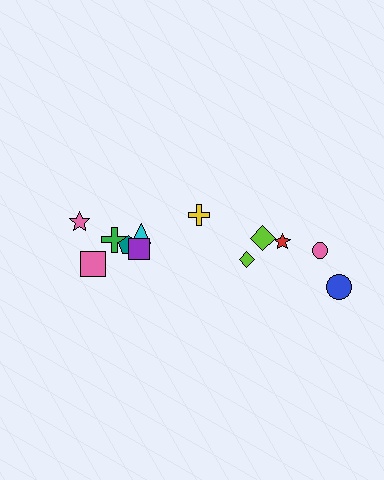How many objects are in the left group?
There are 7 objects.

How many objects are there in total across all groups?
There are 12 objects.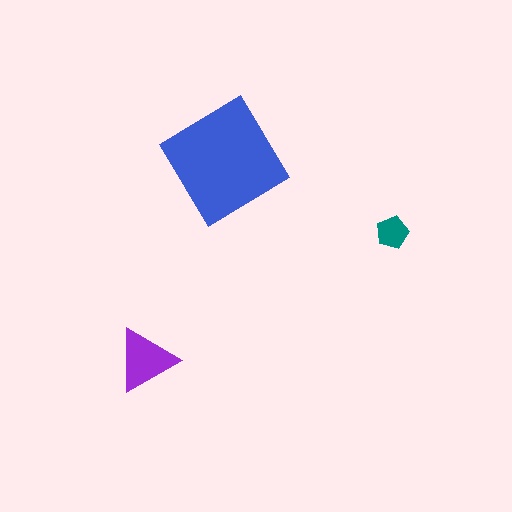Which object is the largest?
The blue diamond.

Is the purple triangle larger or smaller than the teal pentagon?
Larger.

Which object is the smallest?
The teal pentagon.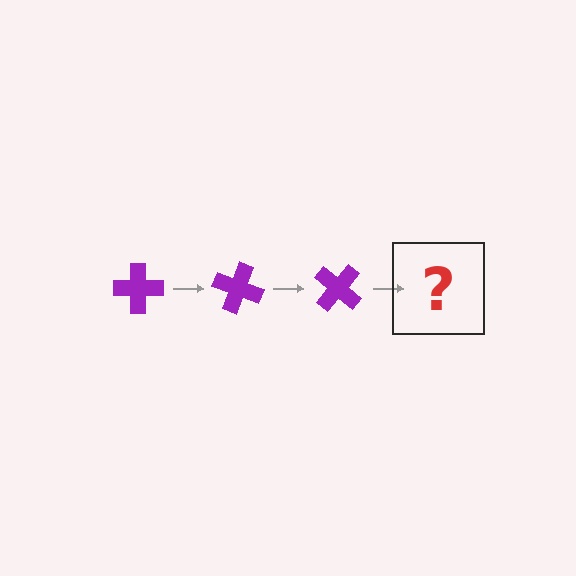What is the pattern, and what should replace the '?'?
The pattern is that the cross rotates 20 degrees each step. The '?' should be a purple cross rotated 60 degrees.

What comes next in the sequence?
The next element should be a purple cross rotated 60 degrees.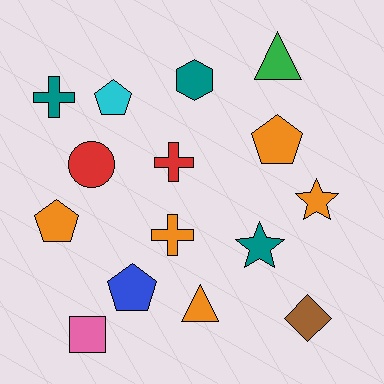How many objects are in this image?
There are 15 objects.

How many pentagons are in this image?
There are 4 pentagons.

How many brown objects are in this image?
There is 1 brown object.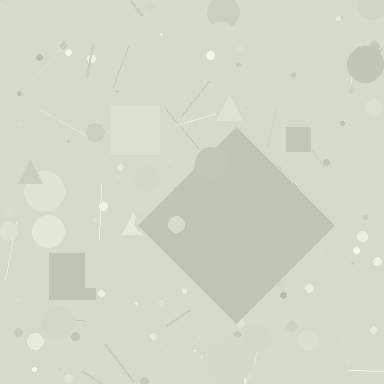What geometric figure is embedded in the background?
A diamond is embedded in the background.